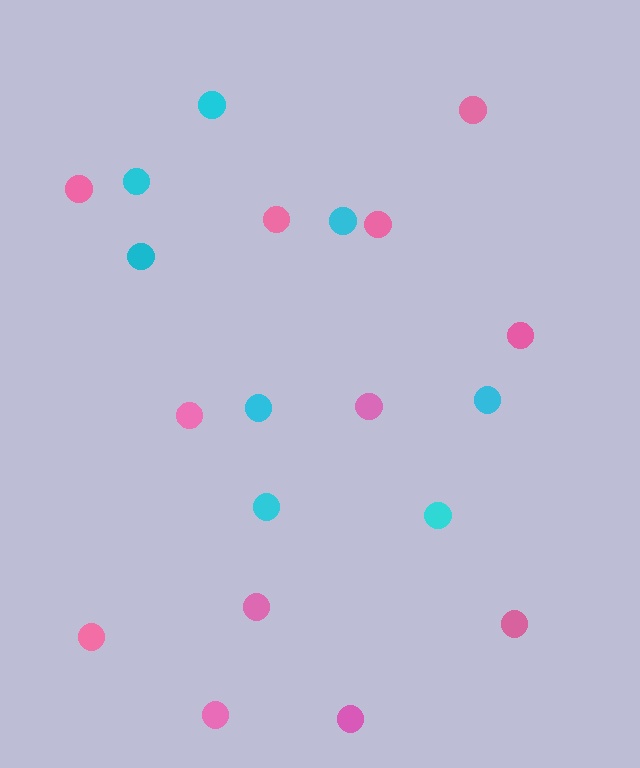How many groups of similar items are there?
There are 2 groups: one group of cyan circles (8) and one group of pink circles (12).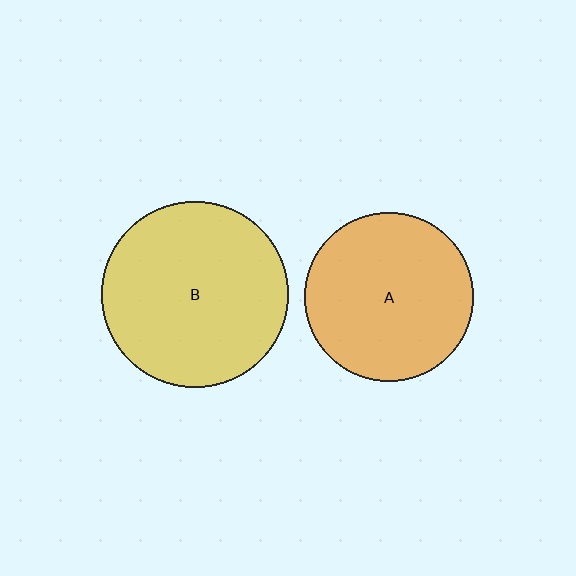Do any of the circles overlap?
No, none of the circles overlap.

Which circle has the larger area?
Circle B (yellow).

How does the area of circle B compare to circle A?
Approximately 1.2 times.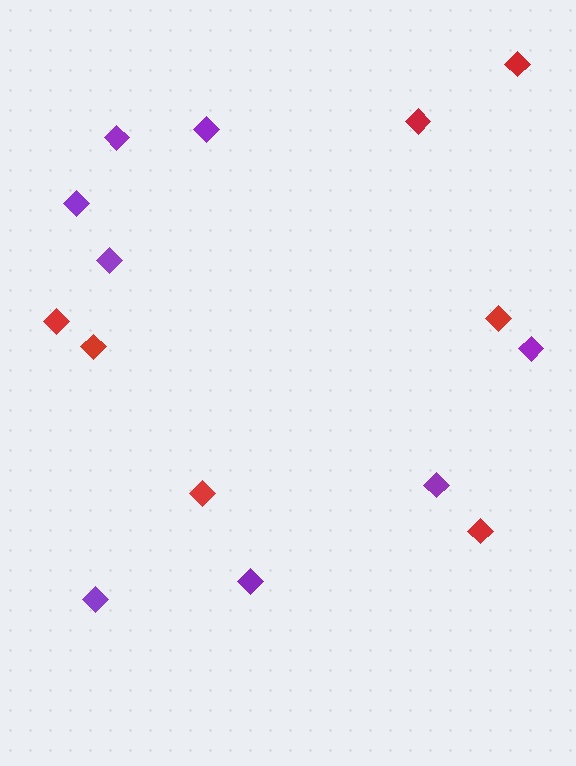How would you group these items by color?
There are 2 groups: one group of red diamonds (7) and one group of purple diamonds (8).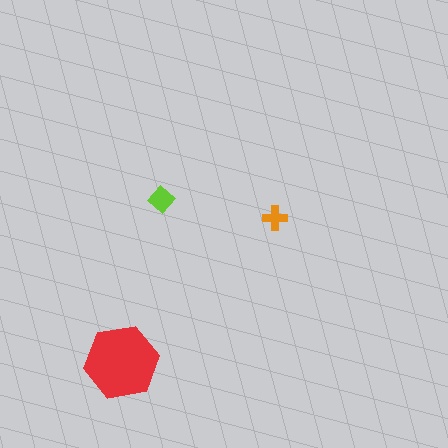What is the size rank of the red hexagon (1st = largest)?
1st.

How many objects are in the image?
There are 3 objects in the image.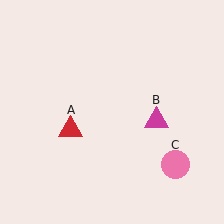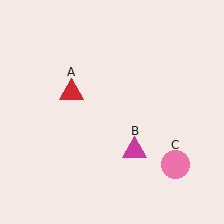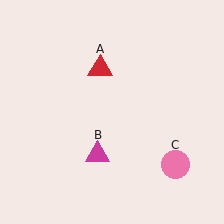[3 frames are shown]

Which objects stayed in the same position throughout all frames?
Pink circle (object C) remained stationary.